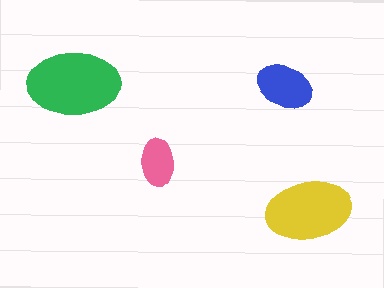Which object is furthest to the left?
The green ellipse is leftmost.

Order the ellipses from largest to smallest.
the green one, the yellow one, the blue one, the pink one.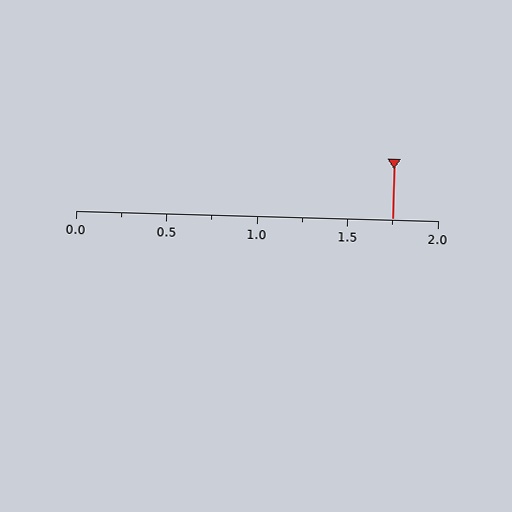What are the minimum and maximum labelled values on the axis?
The axis runs from 0.0 to 2.0.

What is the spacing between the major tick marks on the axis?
The major ticks are spaced 0.5 apart.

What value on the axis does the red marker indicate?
The marker indicates approximately 1.75.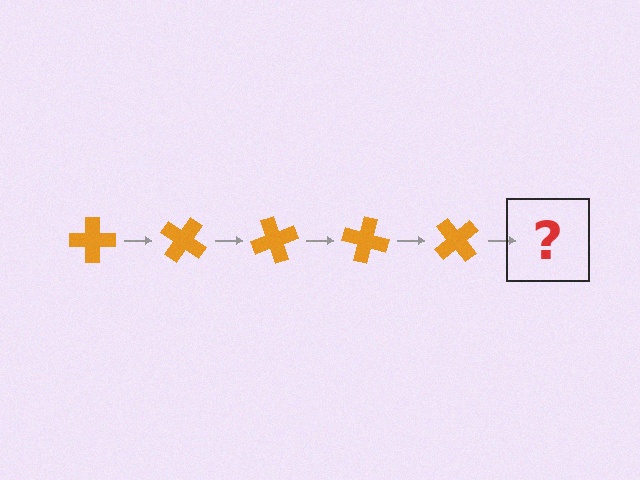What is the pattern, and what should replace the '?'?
The pattern is that the cross rotates 35 degrees each step. The '?' should be an orange cross rotated 175 degrees.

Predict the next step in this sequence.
The next step is an orange cross rotated 175 degrees.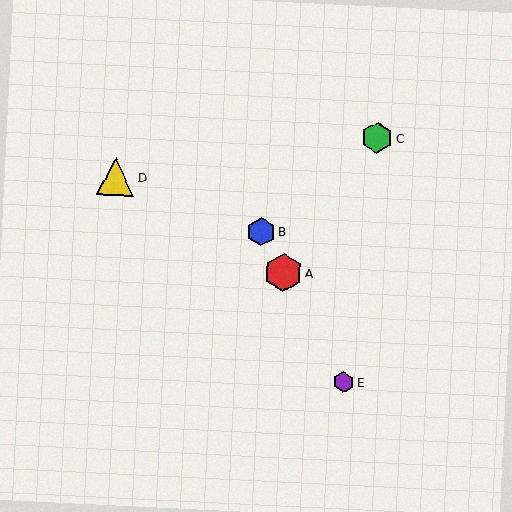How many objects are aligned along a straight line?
3 objects (A, B, E) are aligned along a straight line.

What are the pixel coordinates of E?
Object E is at (344, 382).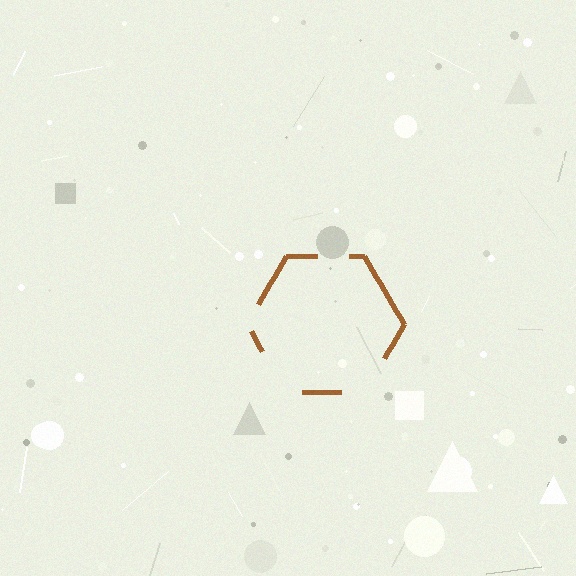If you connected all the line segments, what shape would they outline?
They would outline a hexagon.